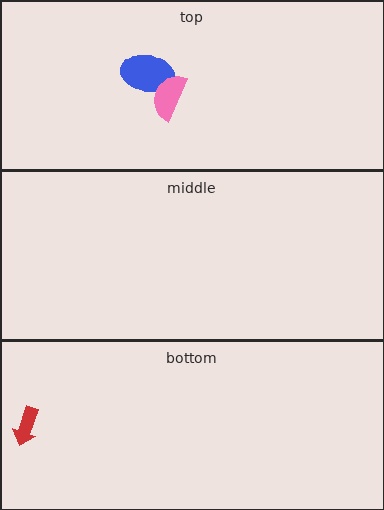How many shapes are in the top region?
2.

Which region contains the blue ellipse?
The top region.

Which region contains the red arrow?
The bottom region.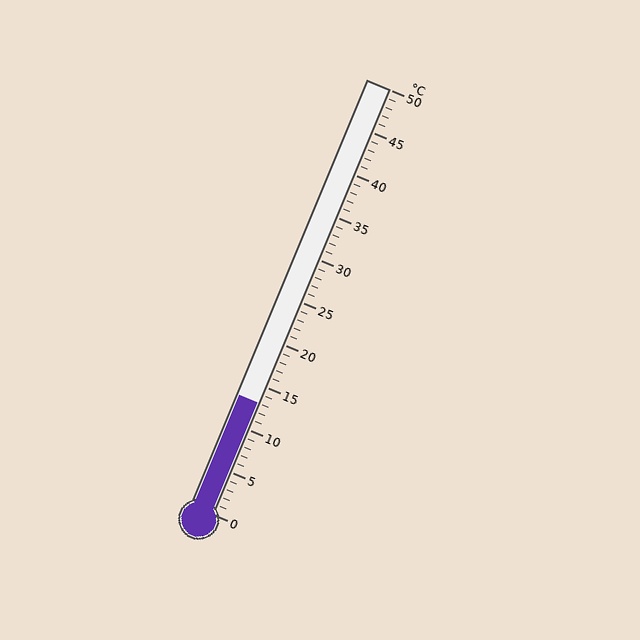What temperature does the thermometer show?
The thermometer shows approximately 13°C.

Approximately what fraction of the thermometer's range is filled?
The thermometer is filled to approximately 25% of its range.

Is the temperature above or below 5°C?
The temperature is above 5°C.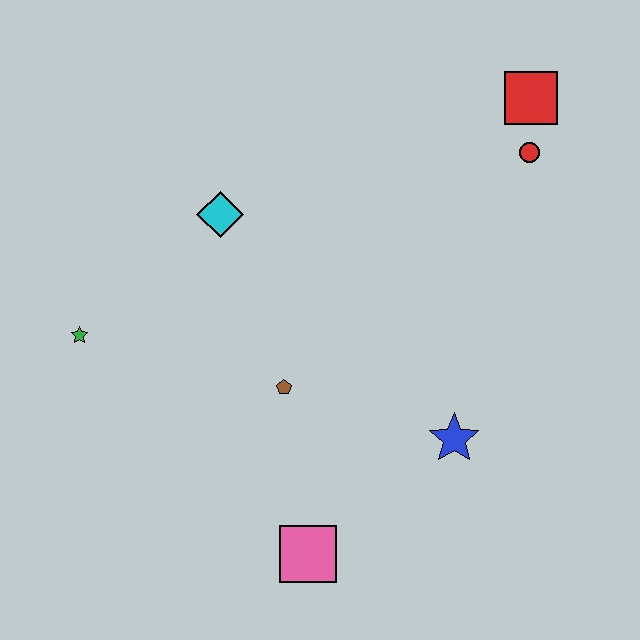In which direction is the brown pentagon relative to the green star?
The brown pentagon is to the right of the green star.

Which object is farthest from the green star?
The red square is farthest from the green star.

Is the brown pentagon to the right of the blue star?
No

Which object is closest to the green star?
The cyan diamond is closest to the green star.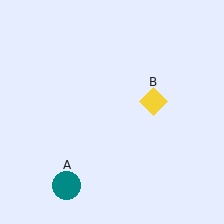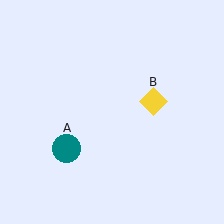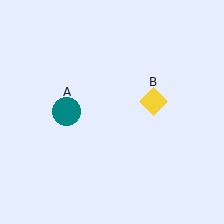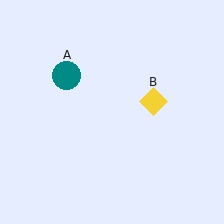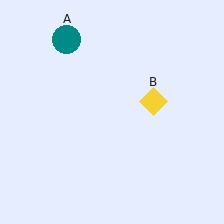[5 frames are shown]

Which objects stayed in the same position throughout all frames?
Yellow diamond (object B) remained stationary.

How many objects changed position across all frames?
1 object changed position: teal circle (object A).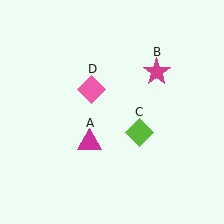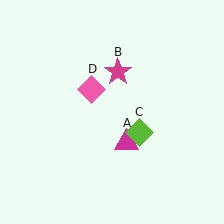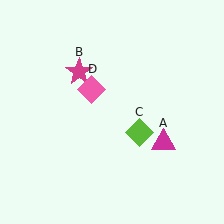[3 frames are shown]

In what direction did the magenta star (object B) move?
The magenta star (object B) moved left.